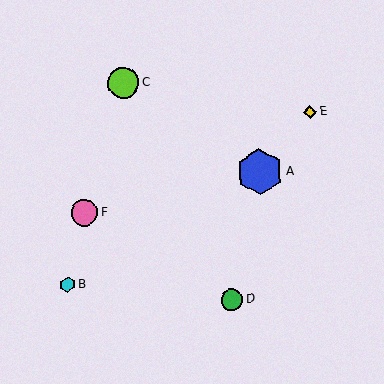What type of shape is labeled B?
Shape B is a cyan hexagon.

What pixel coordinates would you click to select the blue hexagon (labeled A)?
Click at (260, 172) to select the blue hexagon A.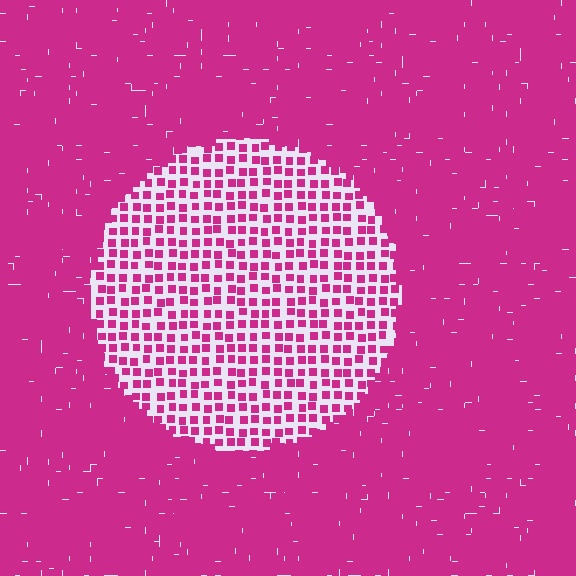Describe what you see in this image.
The image contains small magenta elements arranged at two different densities. A circle-shaped region is visible where the elements are less densely packed than the surrounding area.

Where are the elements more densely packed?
The elements are more densely packed outside the circle boundary.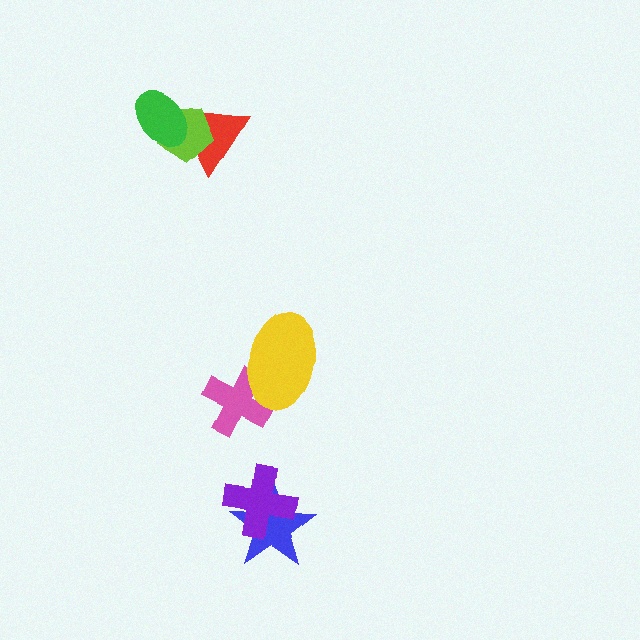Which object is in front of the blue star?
The purple cross is in front of the blue star.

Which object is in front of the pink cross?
The yellow ellipse is in front of the pink cross.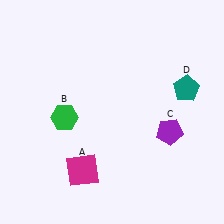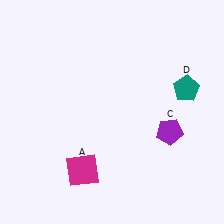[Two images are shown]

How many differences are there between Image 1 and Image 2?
There is 1 difference between the two images.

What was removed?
The green hexagon (B) was removed in Image 2.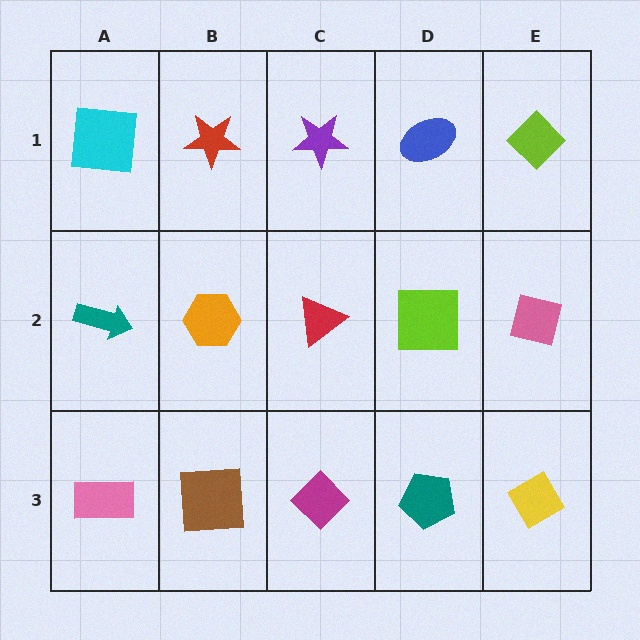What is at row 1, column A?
A cyan square.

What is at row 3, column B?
A brown square.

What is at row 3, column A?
A pink rectangle.